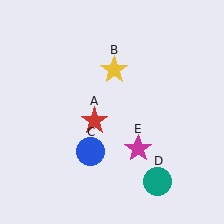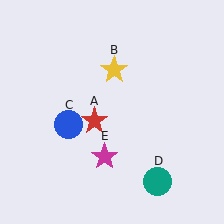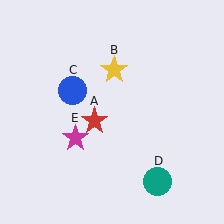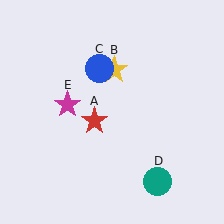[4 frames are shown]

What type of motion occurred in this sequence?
The blue circle (object C), magenta star (object E) rotated clockwise around the center of the scene.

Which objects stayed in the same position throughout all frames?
Red star (object A) and yellow star (object B) and teal circle (object D) remained stationary.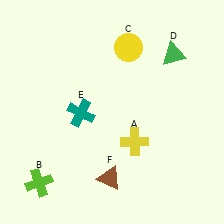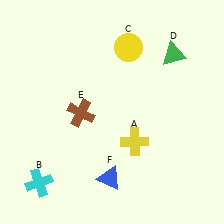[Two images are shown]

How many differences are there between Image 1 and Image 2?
There are 3 differences between the two images.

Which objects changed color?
B changed from lime to cyan. E changed from teal to brown. F changed from brown to blue.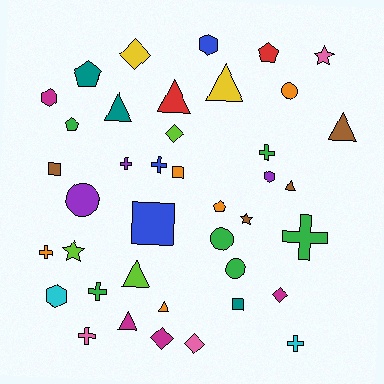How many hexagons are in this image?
There are 4 hexagons.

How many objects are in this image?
There are 40 objects.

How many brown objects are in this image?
There are 4 brown objects.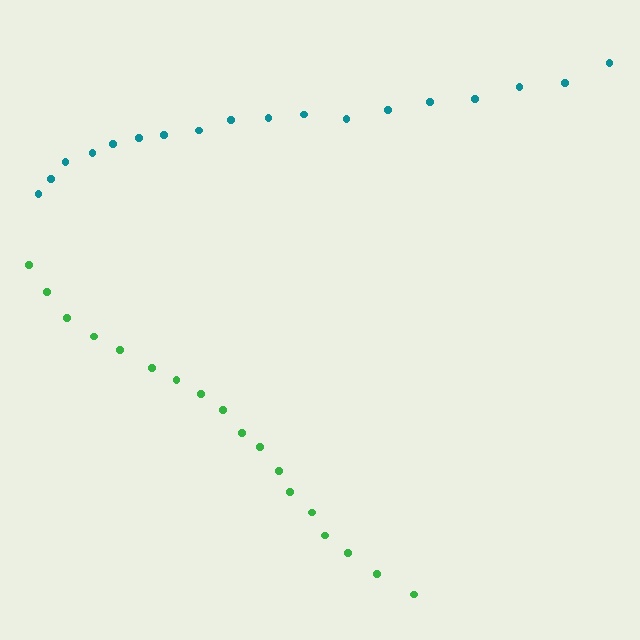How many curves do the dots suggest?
There are 2 distinct paths.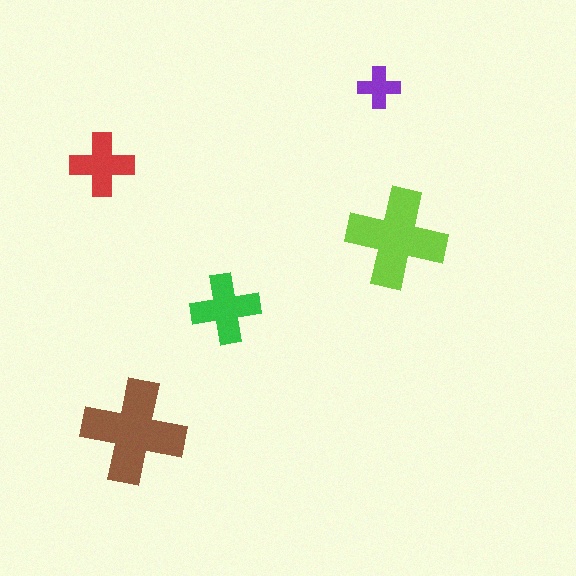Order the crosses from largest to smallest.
the brown one, the lime one, the green one, the red one, the purple one.